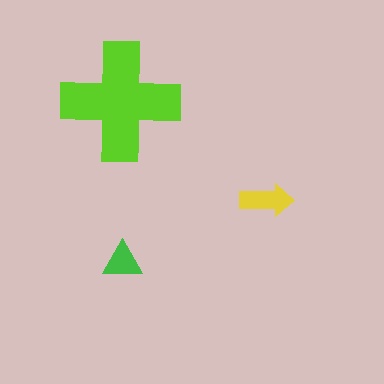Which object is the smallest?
The green triangle.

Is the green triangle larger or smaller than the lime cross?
Smaller.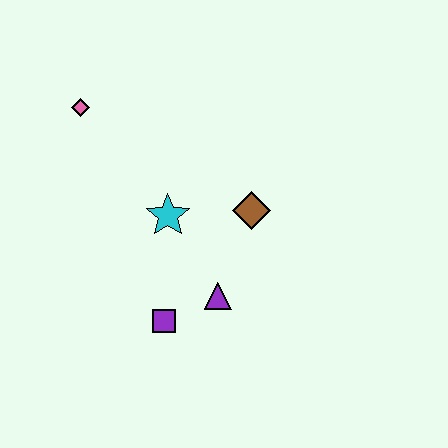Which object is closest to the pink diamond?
The cyan star is closest to the pink diamond.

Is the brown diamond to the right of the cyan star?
Yes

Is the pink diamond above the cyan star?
Yes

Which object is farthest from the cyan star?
The pink diamond is farthest from the cyan star.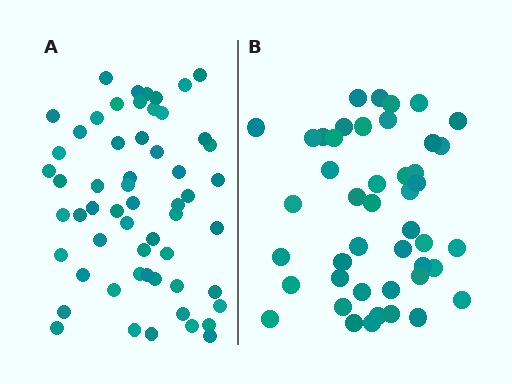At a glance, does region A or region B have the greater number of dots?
Region A (the left region) has more dots.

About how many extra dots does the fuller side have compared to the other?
Region A has roughly 12 or so more dots than region B.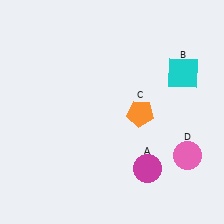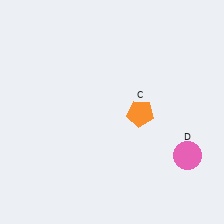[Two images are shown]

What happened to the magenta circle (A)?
The magenta circle (A) was removed in Image 2. It was in the bottom-right area of Image 1.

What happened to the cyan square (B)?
The cyan square (B) was removed in Image 2. It was in the top-right area of Image 1.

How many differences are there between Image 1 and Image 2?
There are 2 differences between the two images.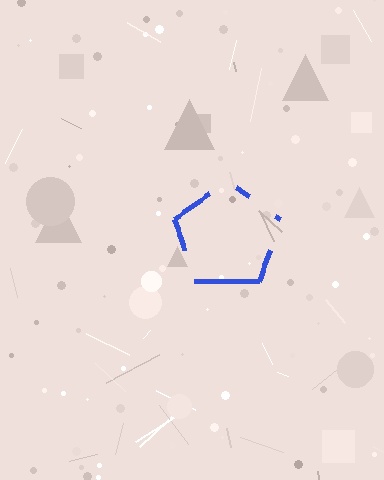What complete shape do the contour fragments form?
The contour fragments form a pentagon.